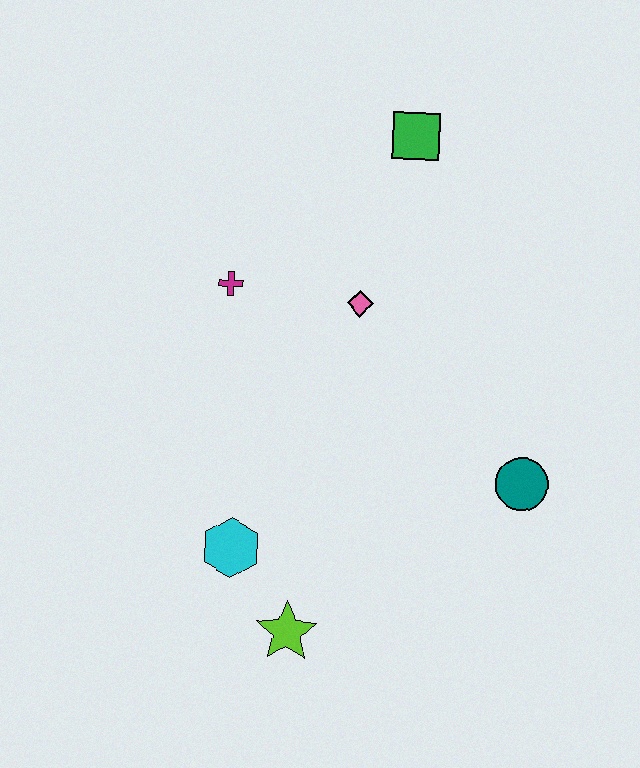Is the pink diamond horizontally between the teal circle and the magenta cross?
Yes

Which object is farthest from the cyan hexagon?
The green square is farthest from the cyan hexagon.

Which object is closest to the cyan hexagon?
The lime star is closest to the cyan hexagon.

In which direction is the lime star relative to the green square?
The lime star is below the green square.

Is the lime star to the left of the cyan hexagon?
No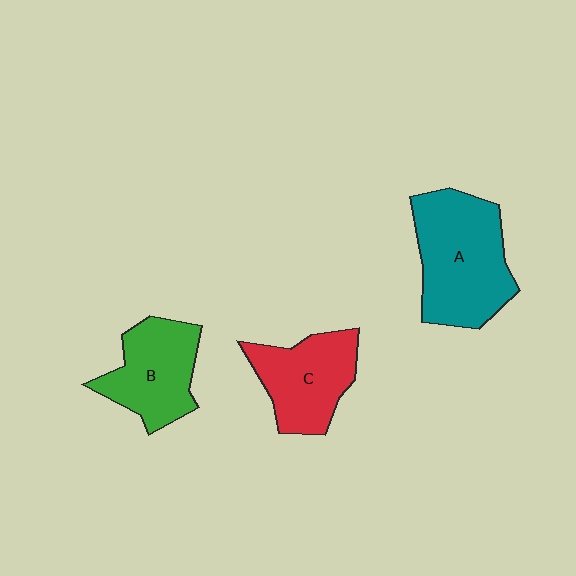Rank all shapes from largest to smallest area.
From largest to smallest: A (teal), C (red), B (green).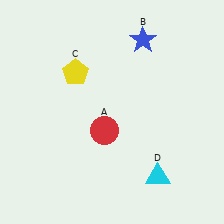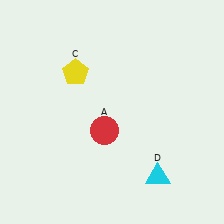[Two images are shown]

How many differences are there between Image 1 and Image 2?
There is 1 difference between the two images.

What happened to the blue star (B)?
The blue star (B) was removed in Image 2. It was in the top-right area of Image 1.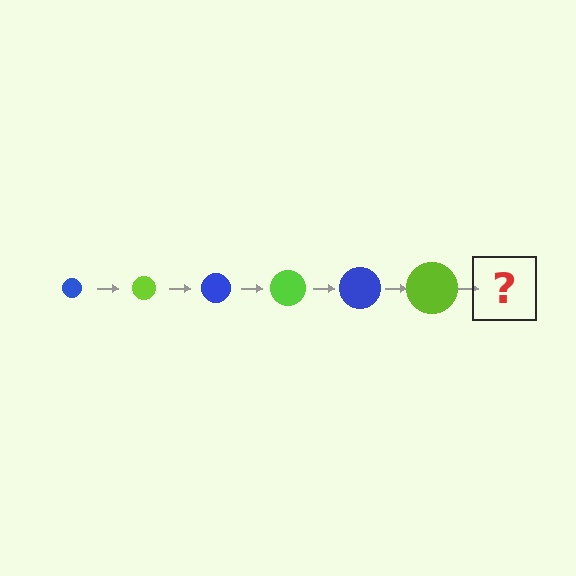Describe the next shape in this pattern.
It should be a blue circle, larger than the previous one.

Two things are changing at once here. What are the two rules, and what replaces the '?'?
The two rules are that the circle grows larger each step and the color cycles through blue and lime. The '?' should be a blue circle, larger than the previous one.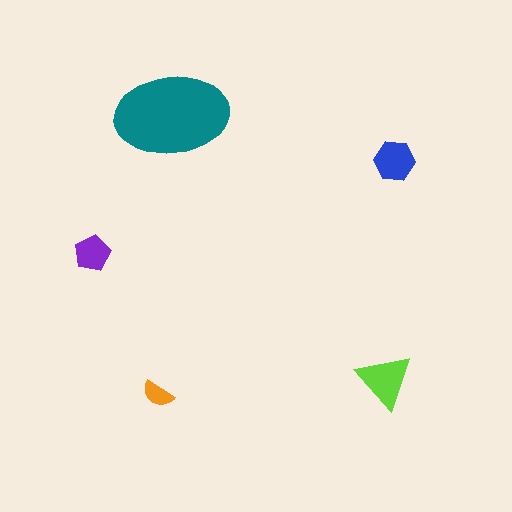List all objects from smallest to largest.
The orange semicircle, the purple pentagon, the blue hexagon, the lime triangle, the teal ellipse.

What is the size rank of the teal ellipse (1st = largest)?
1st.